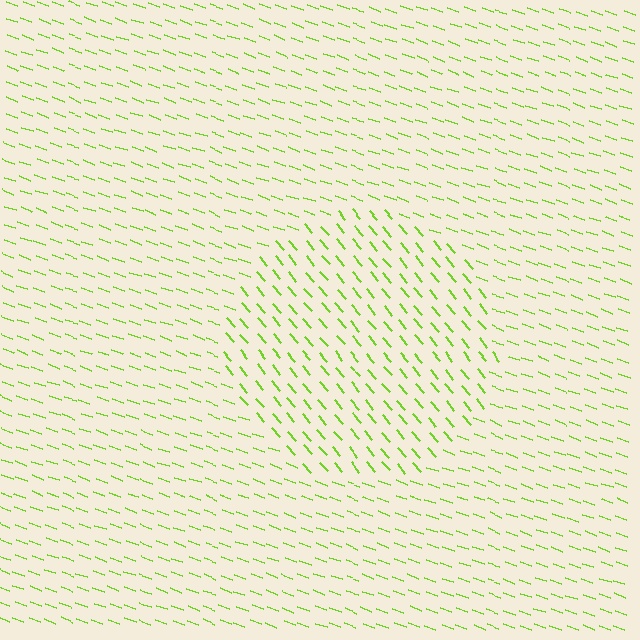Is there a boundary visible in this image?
Yes, there is a texture boundary formed by a change in line orientation.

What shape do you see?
I see a circle.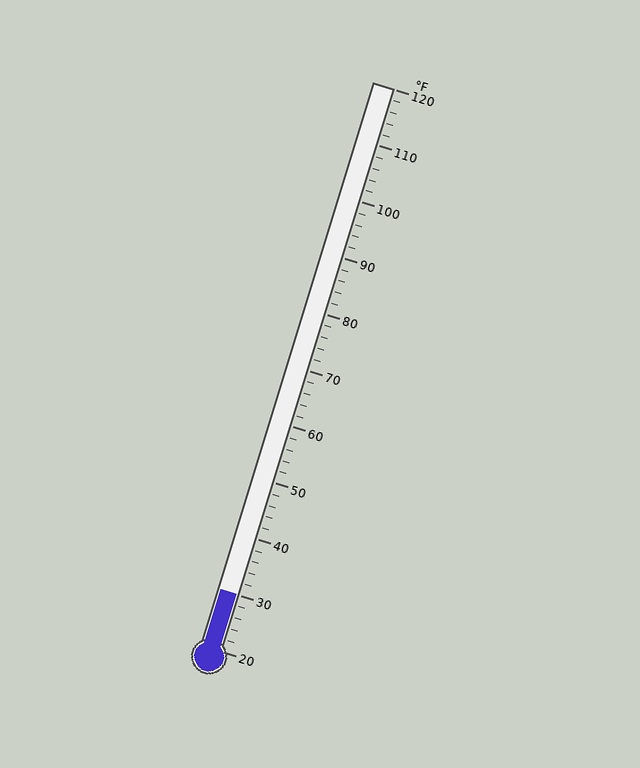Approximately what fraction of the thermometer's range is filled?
The thermometer is filled to approximately 10% of its range.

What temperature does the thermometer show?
The thermometer shows approximately 30°F.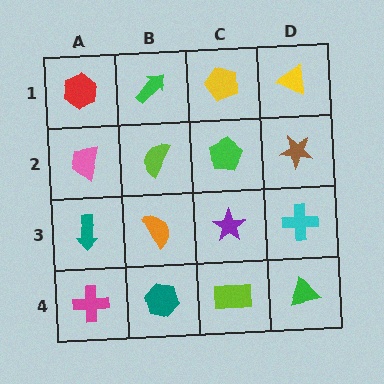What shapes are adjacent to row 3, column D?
A brown star (row 2, column D), a green triangle (row 4, column D), a purple star (row 3, column C).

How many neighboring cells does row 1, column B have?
3.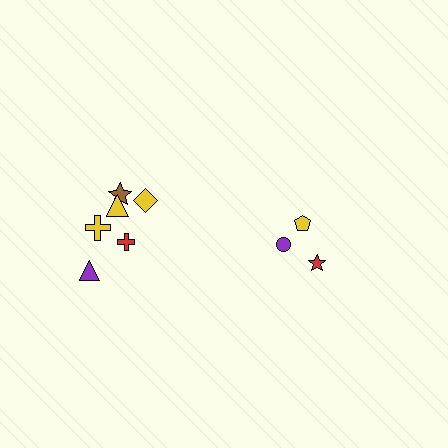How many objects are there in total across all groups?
There are 9 objects.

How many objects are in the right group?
There are 3 objects.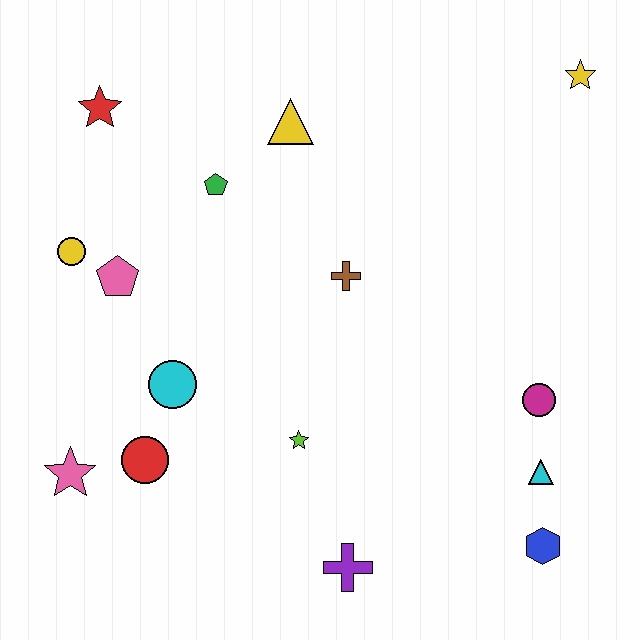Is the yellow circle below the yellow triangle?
Yes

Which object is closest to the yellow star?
The yellow triangle is closest to the yellow star.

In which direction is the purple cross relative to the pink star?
The purple cross is to the right of the pink star.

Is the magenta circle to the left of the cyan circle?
No